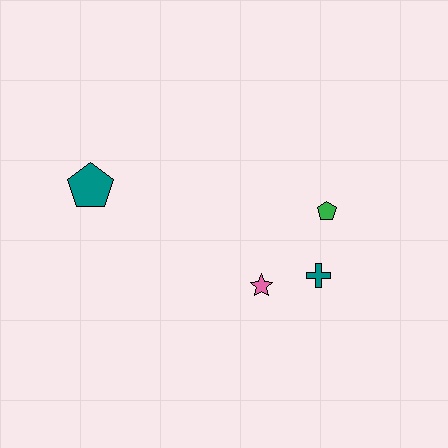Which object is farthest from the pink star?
The teal pentagon is farthest from the pink star.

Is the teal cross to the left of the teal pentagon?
No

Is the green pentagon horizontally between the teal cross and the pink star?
No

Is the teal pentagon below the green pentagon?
No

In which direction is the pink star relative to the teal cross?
The pink star is to the left of the teal cross.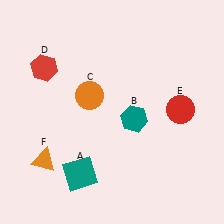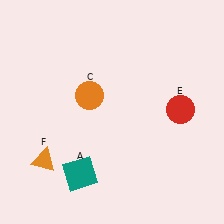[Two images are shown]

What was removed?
The teal hexagon (B), the red hexagon (D) were removed in Image 2.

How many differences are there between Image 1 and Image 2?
There are 2 differences between the two images.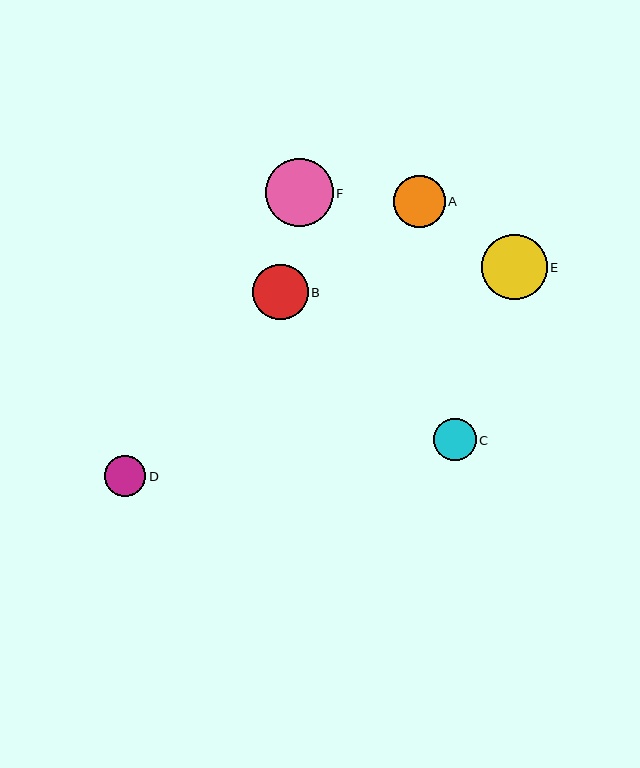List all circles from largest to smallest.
From largest to smallest: F, E, B, A, C, D.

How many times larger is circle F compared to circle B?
Circle F is approximately 1.2 times the size of circle B.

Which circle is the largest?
Circle F is the largest with a size of approximately 68 pixels.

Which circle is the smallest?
Circle D is the smallest with a size of approximately 41 pixels.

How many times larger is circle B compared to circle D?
Circle B is approximately 1.3 times the size of circle D.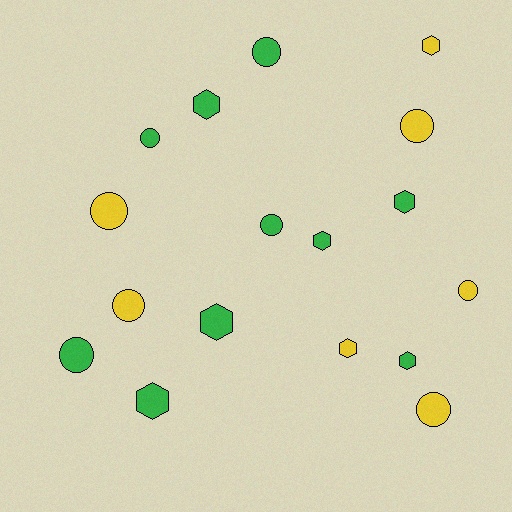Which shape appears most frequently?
Circle, with 9 objects.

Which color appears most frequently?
Green, with 10 objects.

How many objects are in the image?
There are 17 objects.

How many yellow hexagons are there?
There are 2 yellow hexagons.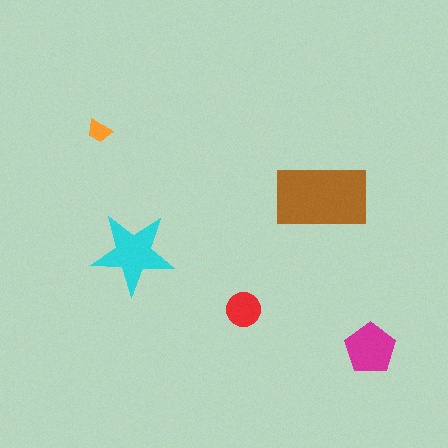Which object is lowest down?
The magenta pentagon is bottommost.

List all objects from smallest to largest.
The orange trapezoid, the red circle, the magenta pentagon, the cyan star, the brown rectangle.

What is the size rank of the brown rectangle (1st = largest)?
1st.